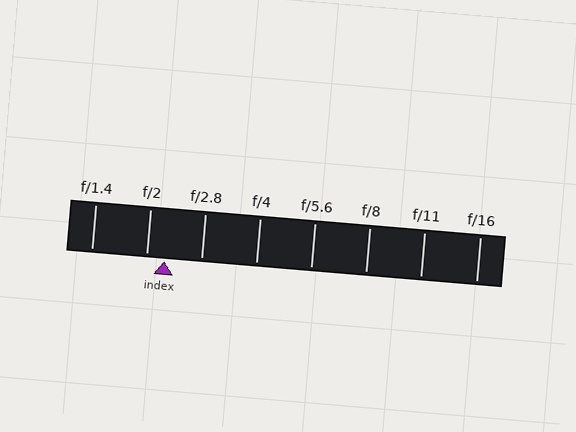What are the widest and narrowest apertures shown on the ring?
The widest aperture shown is f/1.4 and the narrowest is f/16.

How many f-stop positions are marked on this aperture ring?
There are 8 f-stop positions marked.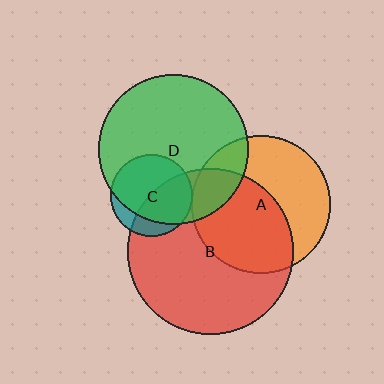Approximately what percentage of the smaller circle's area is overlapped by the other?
Approximately 50%.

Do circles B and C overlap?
Yes.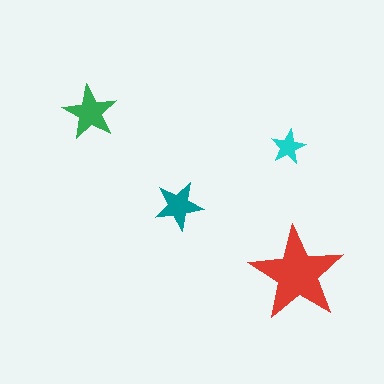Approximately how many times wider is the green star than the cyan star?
About 1.5 times wider.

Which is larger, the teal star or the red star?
The red one.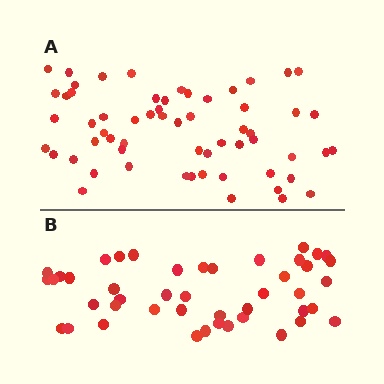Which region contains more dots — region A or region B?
Region A (the top region) has more dots.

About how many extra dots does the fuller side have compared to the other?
Region A has approximately 15 more dots than region B.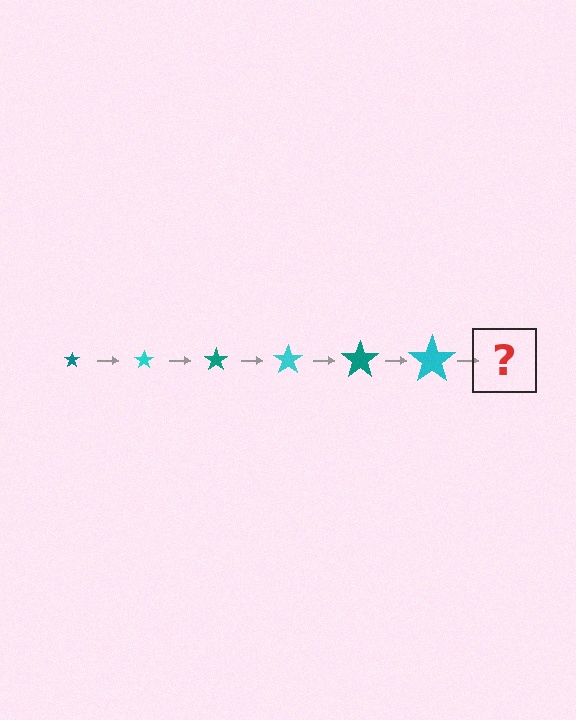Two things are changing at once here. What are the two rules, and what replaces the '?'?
The two rules are that the star grows larger each step and the color cycles through teal and cyan. The '?' should be a teal star, larger than the previous one.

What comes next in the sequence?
The next element should be a teal star, larger than the previous one.